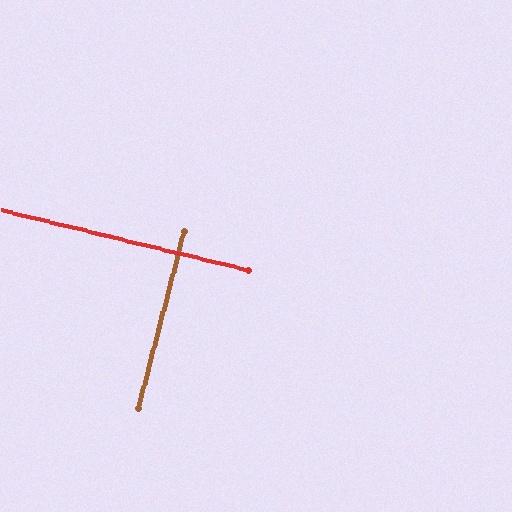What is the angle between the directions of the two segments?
Approximately 89 degrees.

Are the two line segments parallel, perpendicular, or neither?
Perpendicular — they meet at approximately 89°.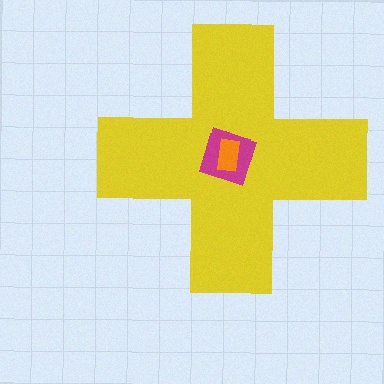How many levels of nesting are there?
3.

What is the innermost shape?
The orange rectangle.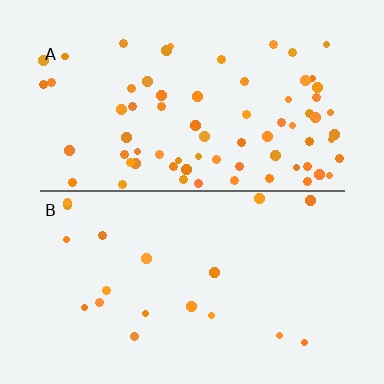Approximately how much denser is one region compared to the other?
Approximately 3.8× — region A over region B.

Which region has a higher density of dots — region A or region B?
A (the top).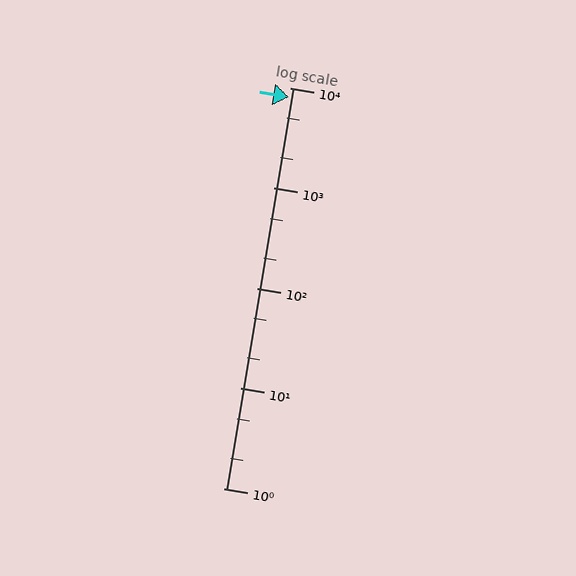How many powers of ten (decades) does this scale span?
The scale spans 4 decades, from 1 to 10000.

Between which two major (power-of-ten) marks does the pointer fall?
The pointer is between 1000 and 10000.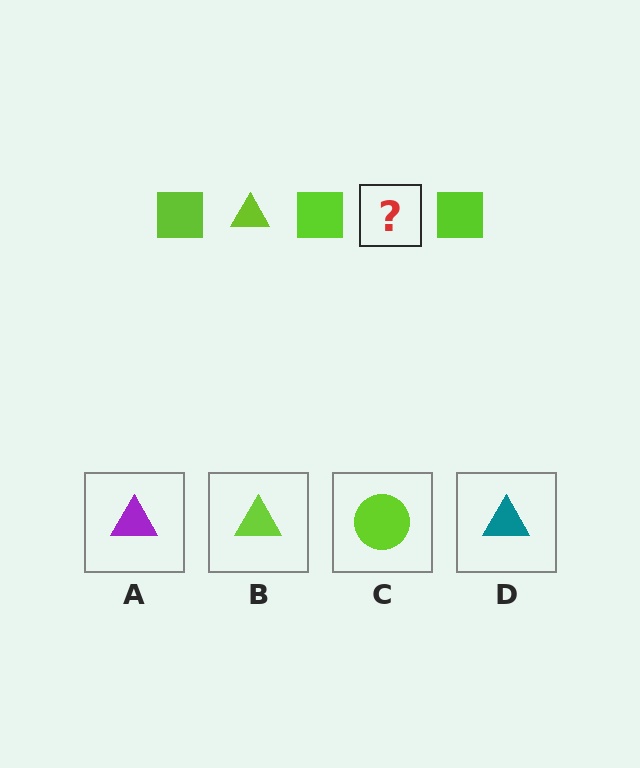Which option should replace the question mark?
Option B.